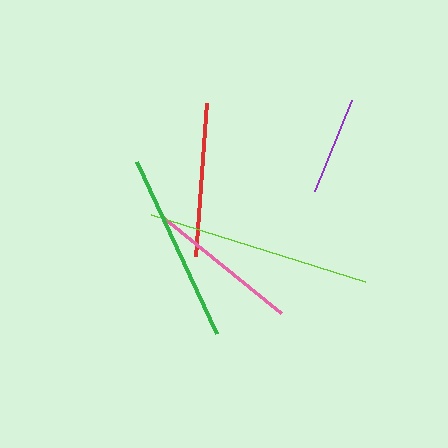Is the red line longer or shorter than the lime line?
The lime line is longer than the red line.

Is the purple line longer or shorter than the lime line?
The lime line is longer than the purple line.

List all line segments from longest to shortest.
From longest to shortest: lime, green, red, pink, purple.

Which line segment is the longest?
The lime line is the longest at approximately 225 pixels.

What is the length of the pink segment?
The pink segment is approximately 150 pixels long.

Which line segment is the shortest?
The purple line is the shortest at approximately 98 pixels.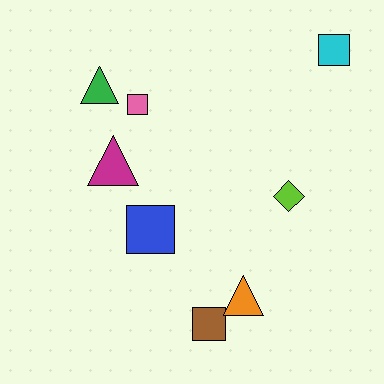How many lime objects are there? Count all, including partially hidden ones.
There is 1 lime object.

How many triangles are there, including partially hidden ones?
There are 3 triangles.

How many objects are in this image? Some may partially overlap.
There are 8 objects.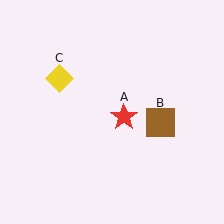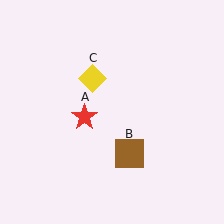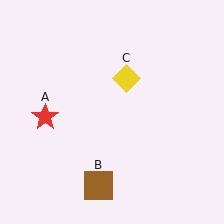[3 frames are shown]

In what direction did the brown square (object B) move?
The brown square (object B) moved down and to the left.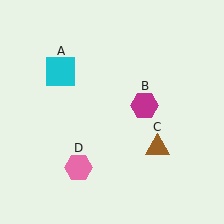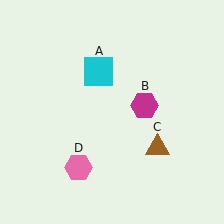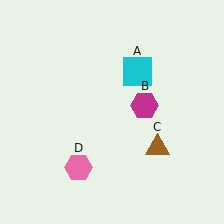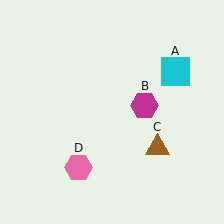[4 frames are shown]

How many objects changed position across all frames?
1 object changed position: cyan square (object A).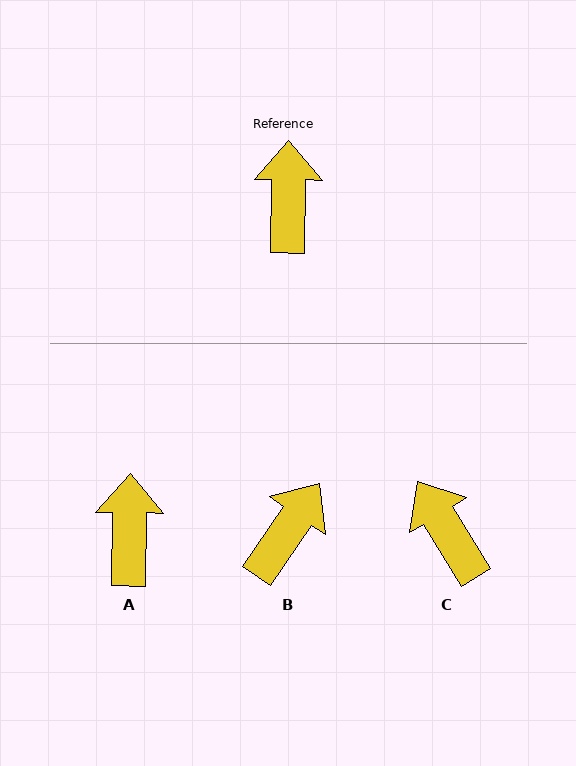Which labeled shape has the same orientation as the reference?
A.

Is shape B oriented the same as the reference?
No, it is off by about 33 degrees.